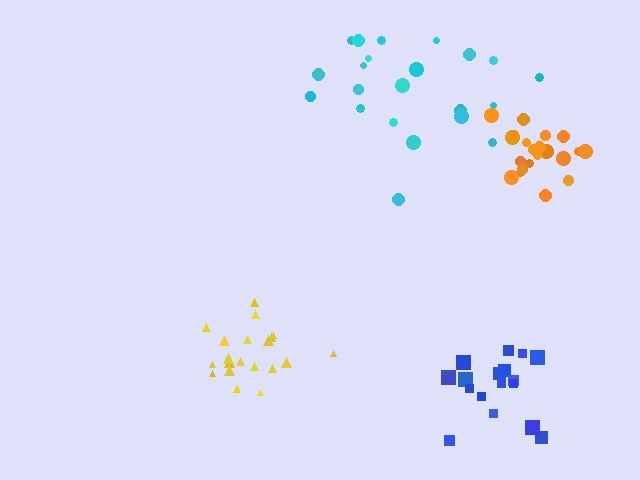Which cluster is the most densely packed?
Orange.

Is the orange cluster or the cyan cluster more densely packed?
Orange.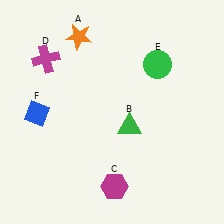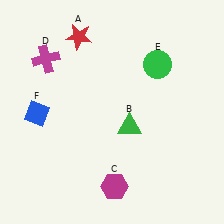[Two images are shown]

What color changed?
The star (A) changed from orange in Image 1 to red in Image 2.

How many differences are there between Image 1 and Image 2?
There is 1 difference between the two images.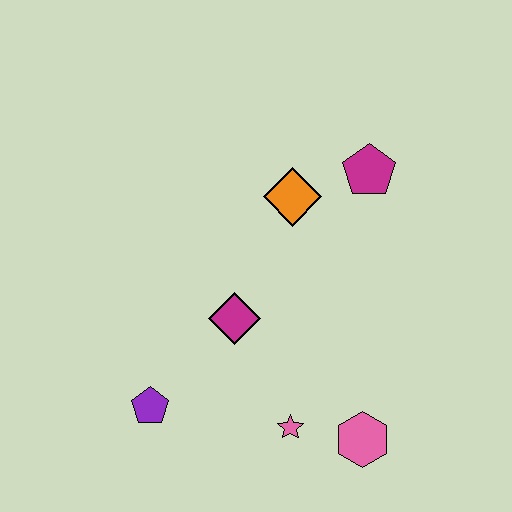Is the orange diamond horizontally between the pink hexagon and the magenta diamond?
Yes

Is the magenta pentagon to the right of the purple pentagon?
Yes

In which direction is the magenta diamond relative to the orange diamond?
The magenta diamond is below the orange diamond.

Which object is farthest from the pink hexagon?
The magenta pentagon is farthest from the pink hexagon.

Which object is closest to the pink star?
The pink hexagon is closest to the pink star.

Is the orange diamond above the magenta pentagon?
No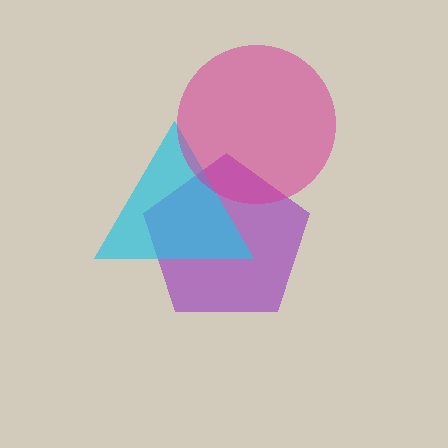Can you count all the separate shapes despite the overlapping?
Yes, there are 3 separate shapes.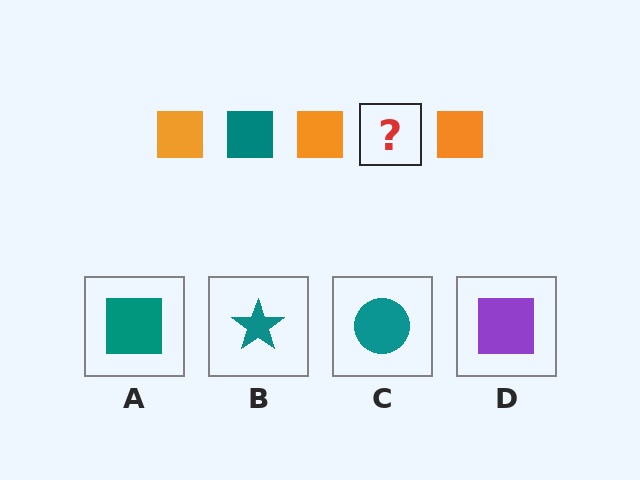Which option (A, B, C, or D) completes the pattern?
A.